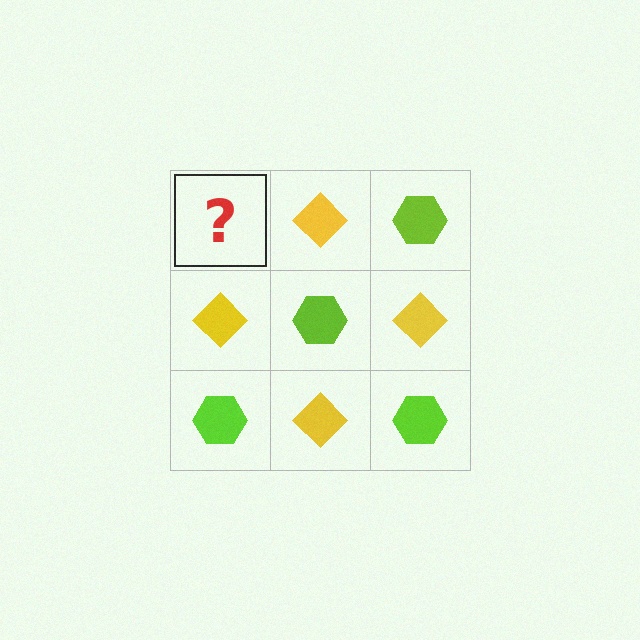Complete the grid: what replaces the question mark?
The question mark should be replaced with a lime hexagon.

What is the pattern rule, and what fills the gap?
The rule is that it alternates lime hexagon and yellow diamond in a checkerboard pattern. The gap should be filled with a lime hexagon.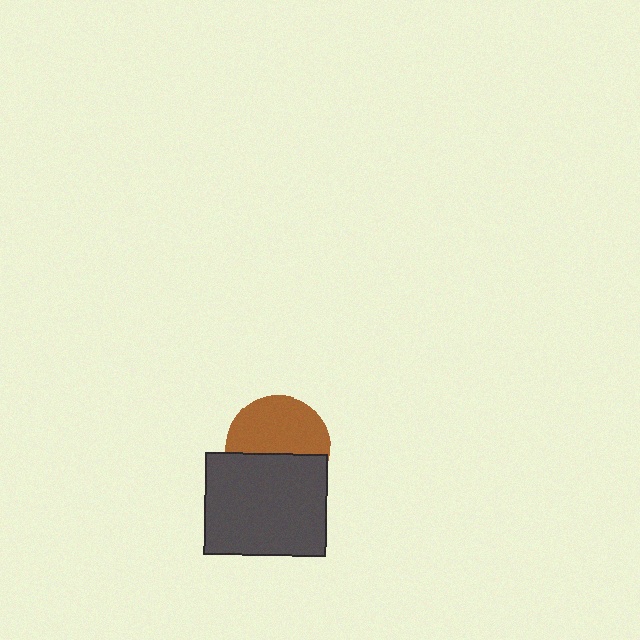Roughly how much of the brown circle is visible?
About half of it is visible (roughly 56%).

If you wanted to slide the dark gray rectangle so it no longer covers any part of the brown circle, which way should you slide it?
Slide it down — that is the most direct way to separate the two shapes.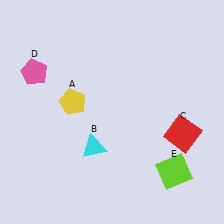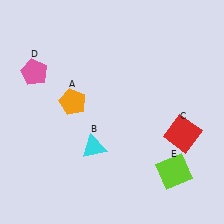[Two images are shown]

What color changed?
The pentagon (A) changed from yellow in Image 1 to orange in Image 2.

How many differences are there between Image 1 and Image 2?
There is 1 difference between the two images.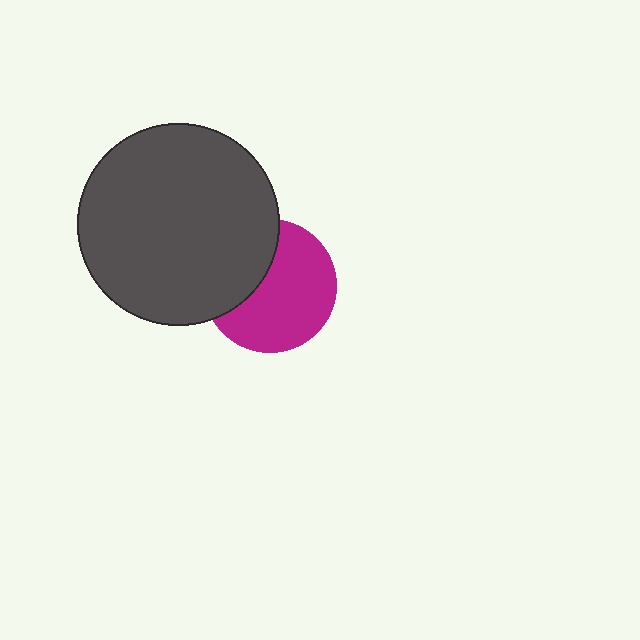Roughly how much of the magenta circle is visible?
About half of it is visible (roughly 65%).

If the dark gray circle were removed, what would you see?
You would see the complete magenta circle.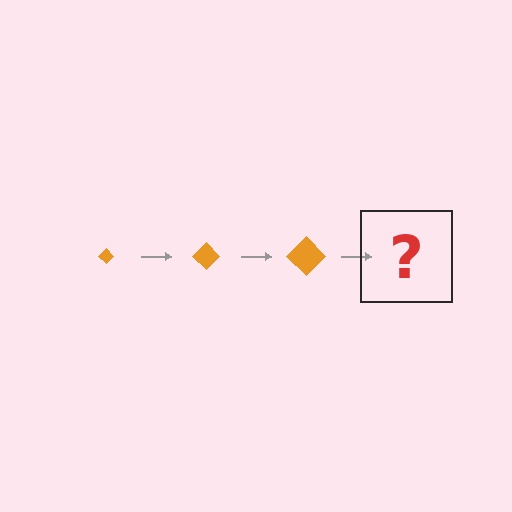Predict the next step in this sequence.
The next step is an orange diamond, larger than the previous one.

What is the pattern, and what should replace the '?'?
The pattern is that the diamond gets progressively larger each step. The '?' should be an orange diamond, larger than the previous one.